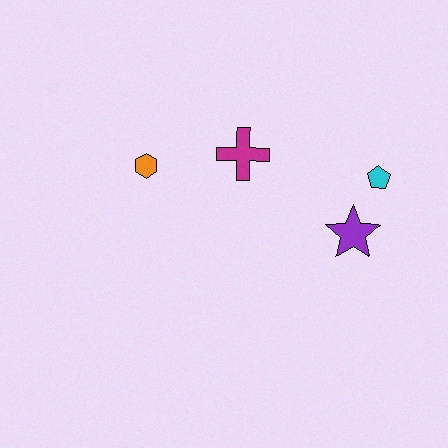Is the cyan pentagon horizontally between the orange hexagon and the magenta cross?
No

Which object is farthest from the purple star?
The orange hexagon is farthest from the purple star.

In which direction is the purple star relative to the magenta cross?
The purple star is to the right of the magenta cross.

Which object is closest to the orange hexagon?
The magenta cross is closest to the orange hexagon.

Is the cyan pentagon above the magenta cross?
No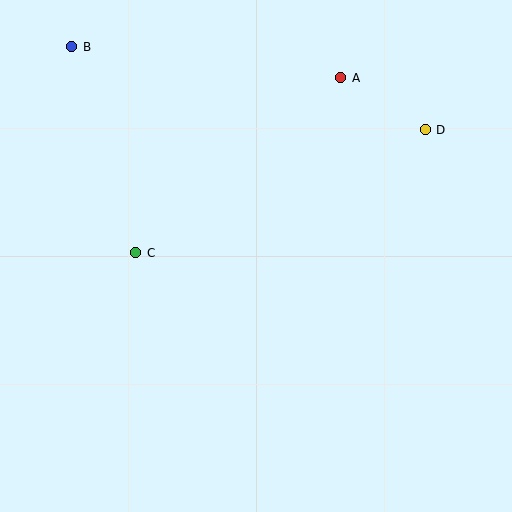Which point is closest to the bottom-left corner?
Point C is closest to the bottom-left corner.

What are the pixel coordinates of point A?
Point A is at (341, 78).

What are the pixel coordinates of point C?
Point C is at (136, 253).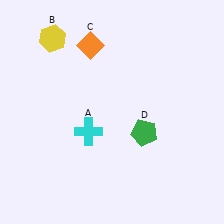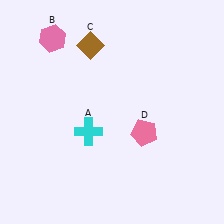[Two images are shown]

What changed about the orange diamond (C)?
In Image 1, C is orange. In Image 2, it changed to brown.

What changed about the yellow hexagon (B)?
In Image 1, B is yellow. In Image 2, it changed to pink.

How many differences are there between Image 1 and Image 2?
There are 3 differences between the two images.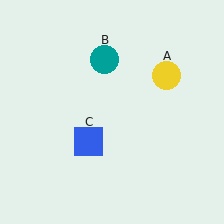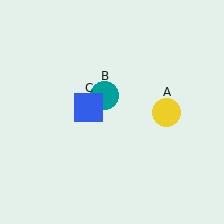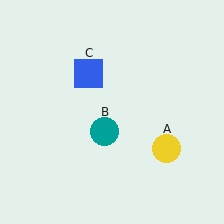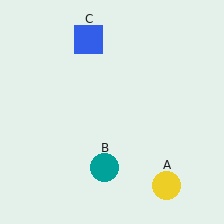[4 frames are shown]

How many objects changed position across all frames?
3 objects changed position: yellow circle (object A), teal circle (object B), blue square (object C).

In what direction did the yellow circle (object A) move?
The yellow circle (object A) moved down.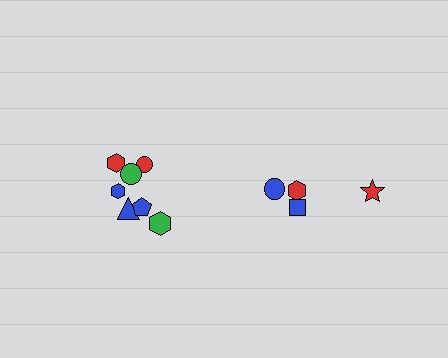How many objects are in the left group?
There are 7 objects.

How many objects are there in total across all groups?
There are 11 objects.